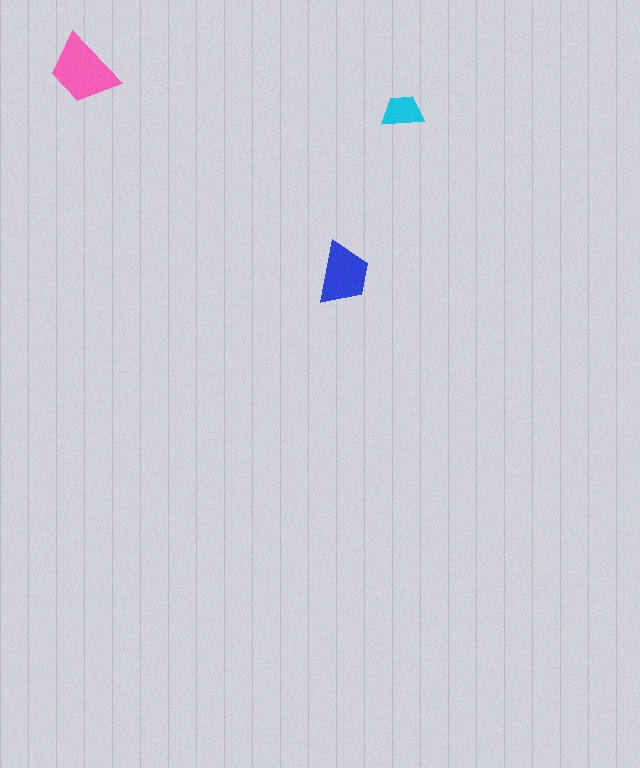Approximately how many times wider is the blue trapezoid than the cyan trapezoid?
About 1.5 times wider.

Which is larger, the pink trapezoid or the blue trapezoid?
The pink one.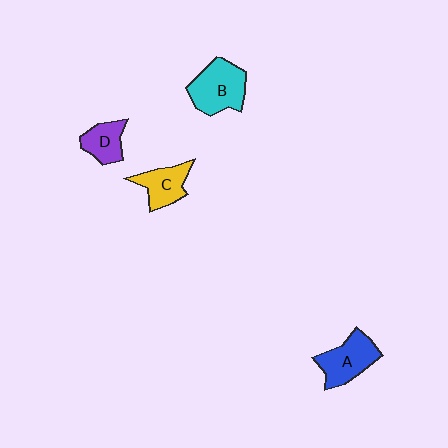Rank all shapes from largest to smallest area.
From largest to smallest: B (cyan), A (blue), C (yellow), D (purple).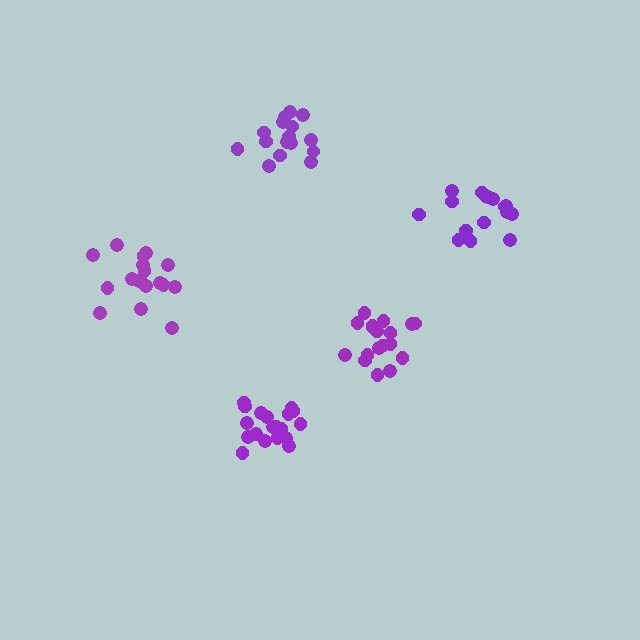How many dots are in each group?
Group 1: 16 dots, Group 2: 19 dots, Group 3: 18 dots, Group 4: 18 dots, Group 5: 16 dots (87 total).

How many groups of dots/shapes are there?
There are 5 groups.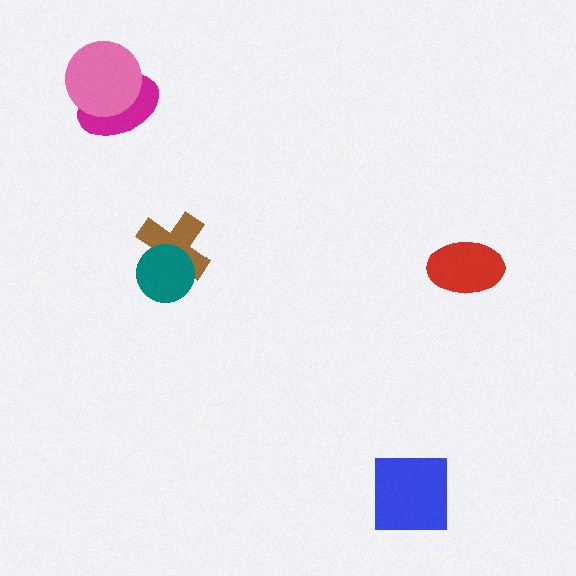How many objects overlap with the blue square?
0 objects overlap with the blue square.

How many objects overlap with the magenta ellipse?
1 object overlaps with the magenta ellipse.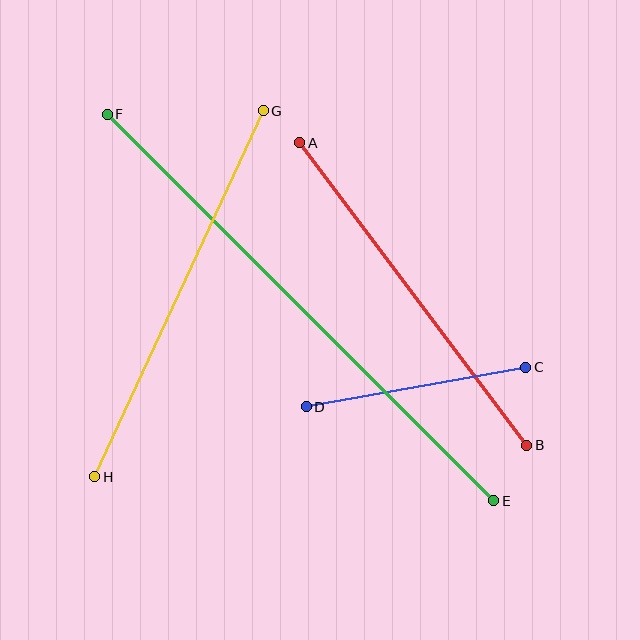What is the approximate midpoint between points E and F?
The midpoint is at approximately (301, 308) pixels.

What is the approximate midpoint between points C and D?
The midpoint is at approximately (416, 387) pixels.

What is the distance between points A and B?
The distance is approximately 378 pixels.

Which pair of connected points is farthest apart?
Points E and F are farthest apart.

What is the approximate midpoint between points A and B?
The midpoint is at approximately (413, 294) pixels.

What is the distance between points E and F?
The distance is approximately 547 pixels.